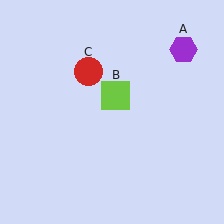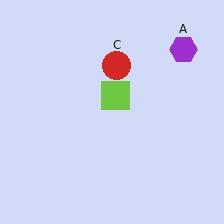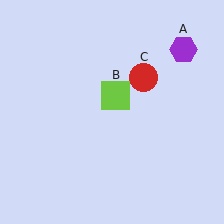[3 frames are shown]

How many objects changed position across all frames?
1 object changed position: red circle (object C).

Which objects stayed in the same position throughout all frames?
Purple hexagon (object A) and lime square (object B) remained stationary.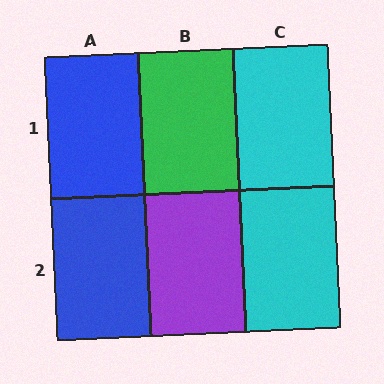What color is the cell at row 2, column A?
Blue.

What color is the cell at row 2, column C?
Cyan.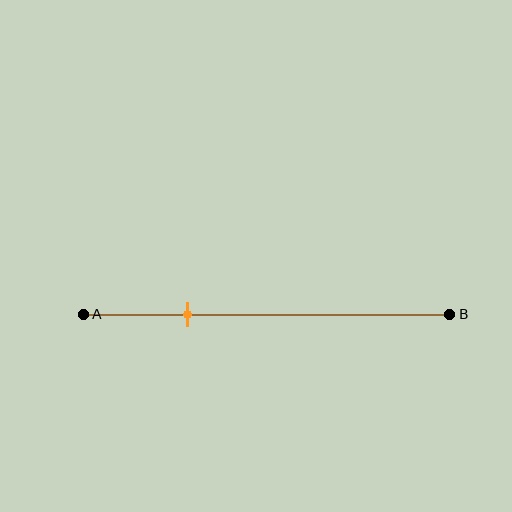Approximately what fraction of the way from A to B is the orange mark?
The orange mark is approximately 30% of the way from A to B.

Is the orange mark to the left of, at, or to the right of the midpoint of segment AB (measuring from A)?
The orange mark is to the left of the midpoint of segment AB.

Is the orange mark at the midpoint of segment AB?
No, the mark is at about 30% from A, not at the 50% midpoint.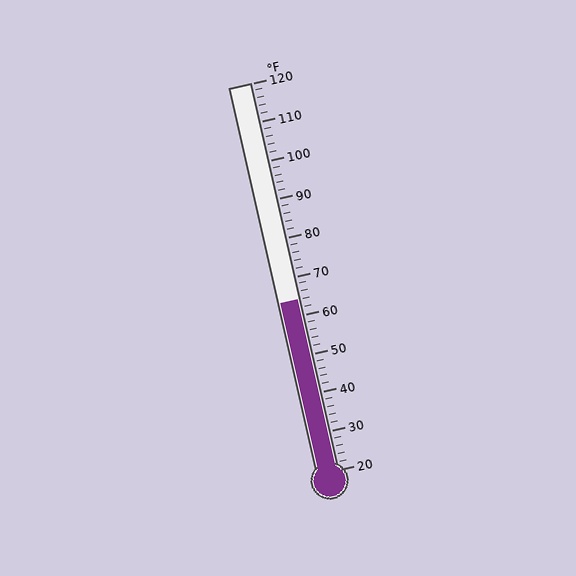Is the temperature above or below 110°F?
The temperature is below 110°F.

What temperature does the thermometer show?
The thermometer shows approximately 64°F.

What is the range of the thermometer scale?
The thermometer scale ranges from 20°F to 120°F.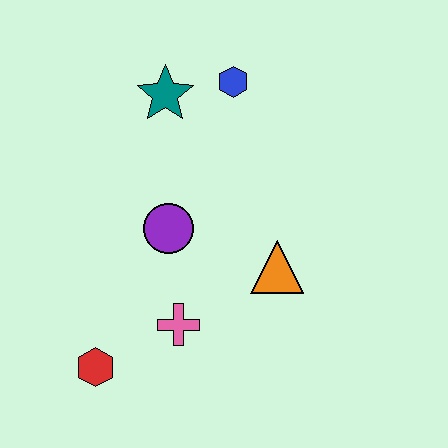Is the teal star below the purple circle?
No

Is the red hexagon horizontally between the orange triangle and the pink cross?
No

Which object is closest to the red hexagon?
The pink cross is closest to the red hexagon.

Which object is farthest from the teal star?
The red hexagon is farthest from the teal star.